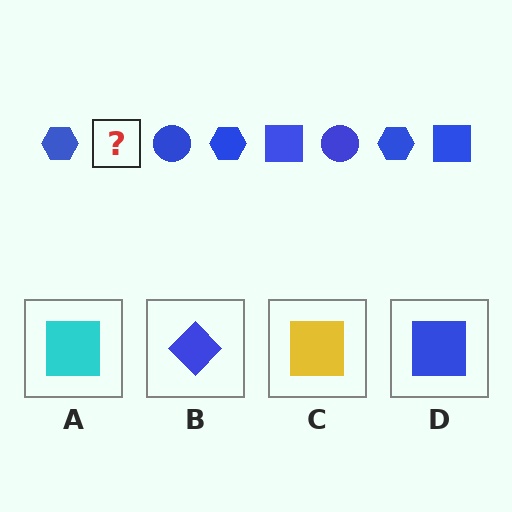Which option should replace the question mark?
Option D.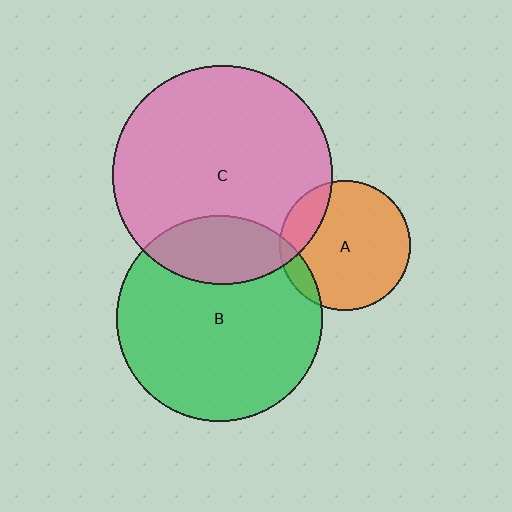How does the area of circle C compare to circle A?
Approximately 2.8 times.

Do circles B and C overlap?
Yes.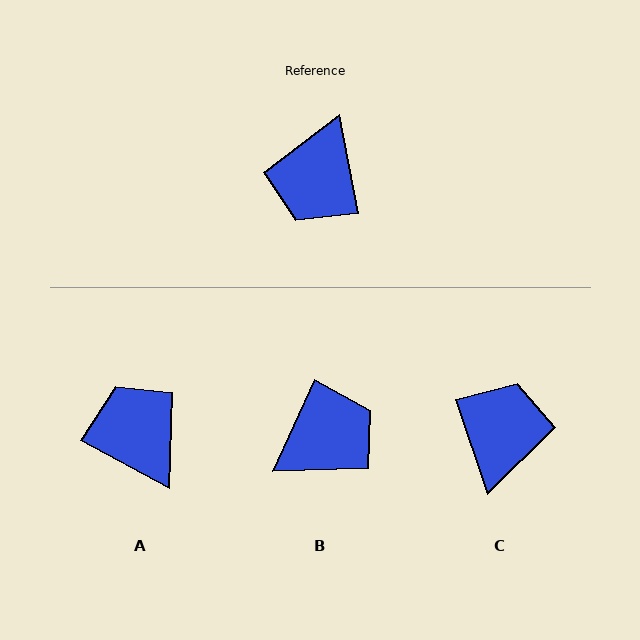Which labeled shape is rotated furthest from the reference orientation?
C, about 172 degrees away.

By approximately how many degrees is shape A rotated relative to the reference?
Approximately 130 degrees clockwise.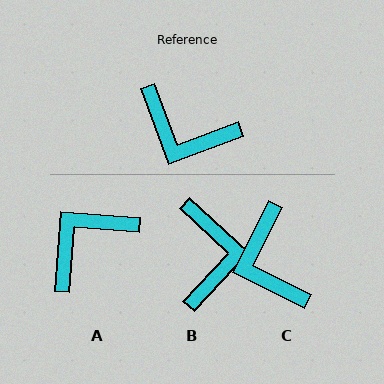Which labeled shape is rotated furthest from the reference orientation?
B, about 117 degrees away.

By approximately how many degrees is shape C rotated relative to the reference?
Approximately 47 degrees clockwise.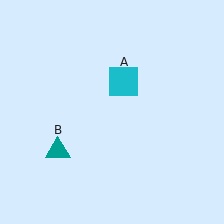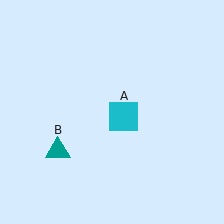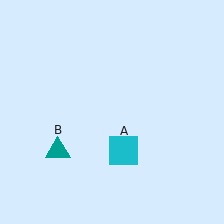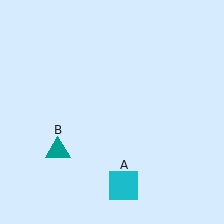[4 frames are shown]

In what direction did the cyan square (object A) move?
The cyan square (object A) moved down.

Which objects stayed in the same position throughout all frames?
Teal triangle (object B) remained stationary.